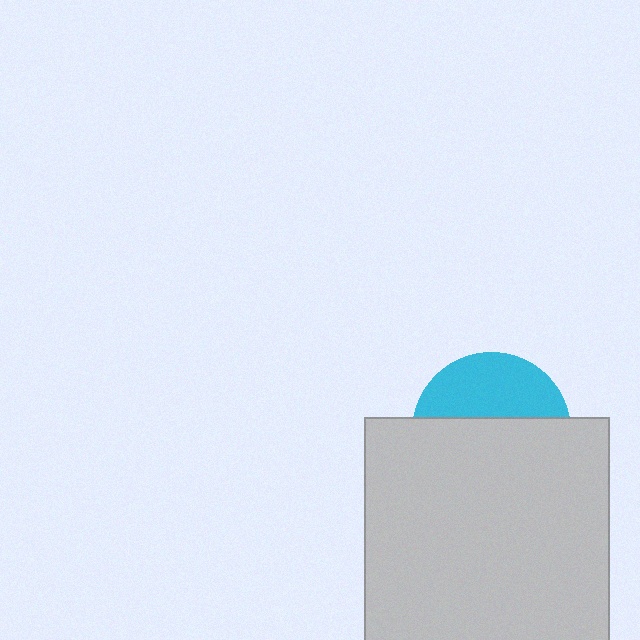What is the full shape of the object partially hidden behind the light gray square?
The partially hidden object is a cyan circle.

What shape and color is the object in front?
The object in front is a light gray square.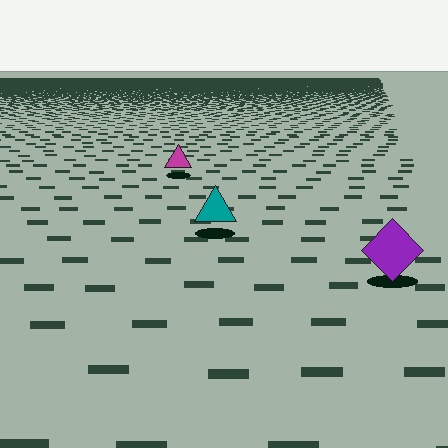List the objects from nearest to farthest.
From nearest to farthest: the purple diamond, the teal triangle, the magenta triangle.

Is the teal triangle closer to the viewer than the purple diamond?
No. The purple diamond is closer — you can tell from the texture gradient: the ground texture is coarser near it.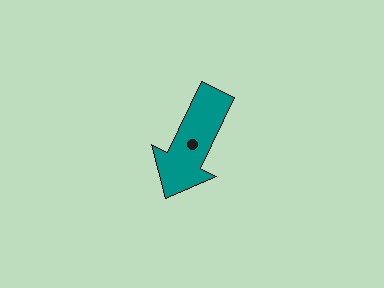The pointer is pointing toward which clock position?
Roughly 7 o'clock.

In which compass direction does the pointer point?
Southwest.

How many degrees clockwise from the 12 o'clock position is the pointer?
Approximately 206 degrees.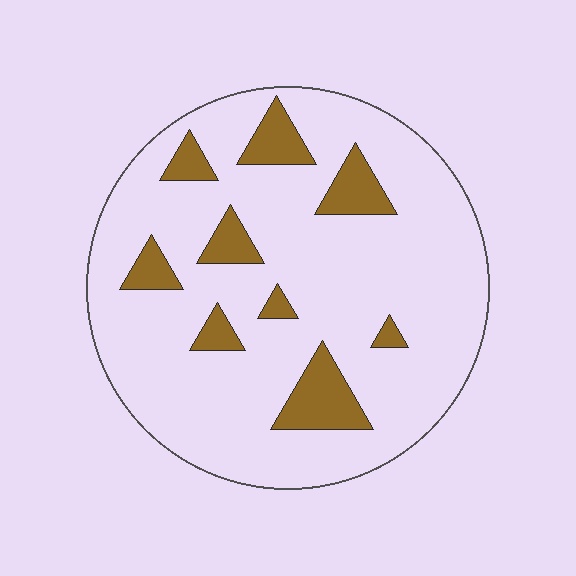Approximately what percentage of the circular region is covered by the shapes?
Approximately 15%.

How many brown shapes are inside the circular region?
9.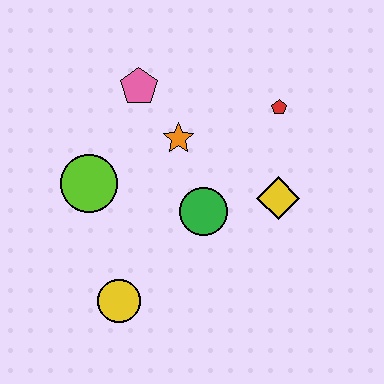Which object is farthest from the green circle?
The pink pentagon is farthest from the green circle.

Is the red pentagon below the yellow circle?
No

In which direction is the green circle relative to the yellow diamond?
The green circle is to the left of the yellow diamond.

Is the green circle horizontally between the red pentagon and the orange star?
Yes